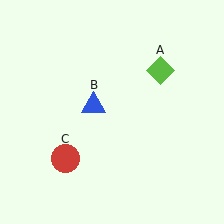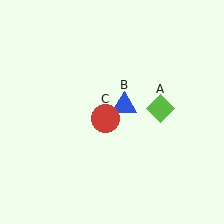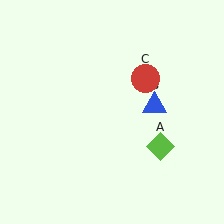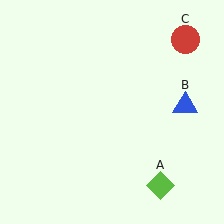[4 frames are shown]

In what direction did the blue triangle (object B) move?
The blue triangle (object B) moved right.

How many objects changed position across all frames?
3 objects changed position: lime diamond (object A), blue triangle (object B), red circle (object C).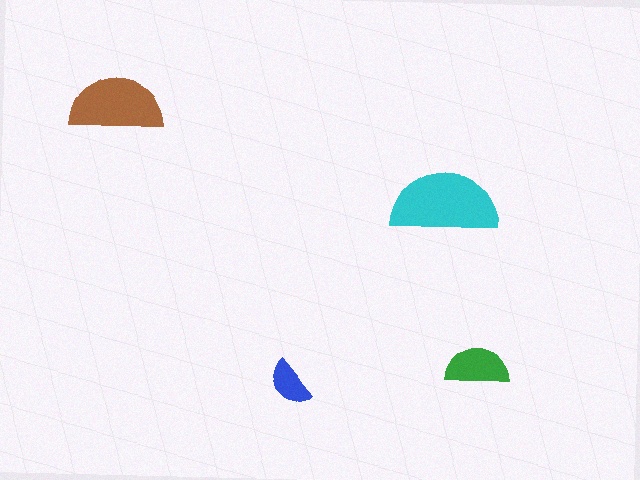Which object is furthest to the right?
The green semicircle is rightmost.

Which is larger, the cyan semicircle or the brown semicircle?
The cyan one.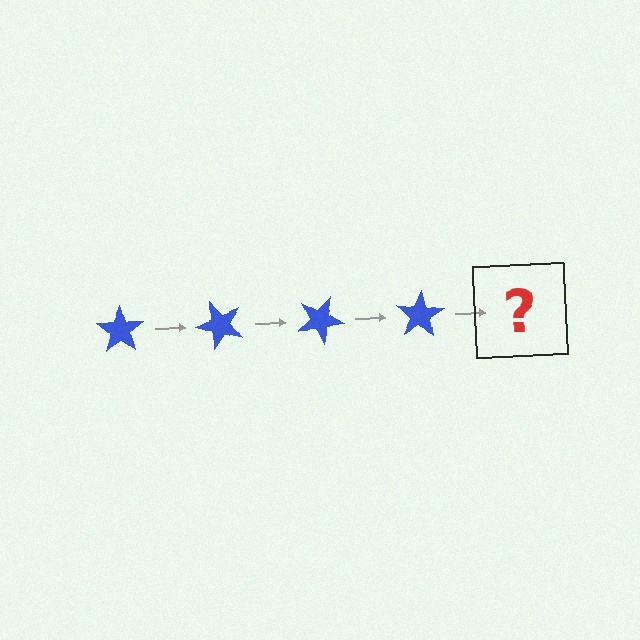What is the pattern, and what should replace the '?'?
The pattern is that the star rotates 50 degrees each step. The '?' should be a blue star rotated 200 degrees.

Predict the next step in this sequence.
The next step is a blue star rotated 200 degrees.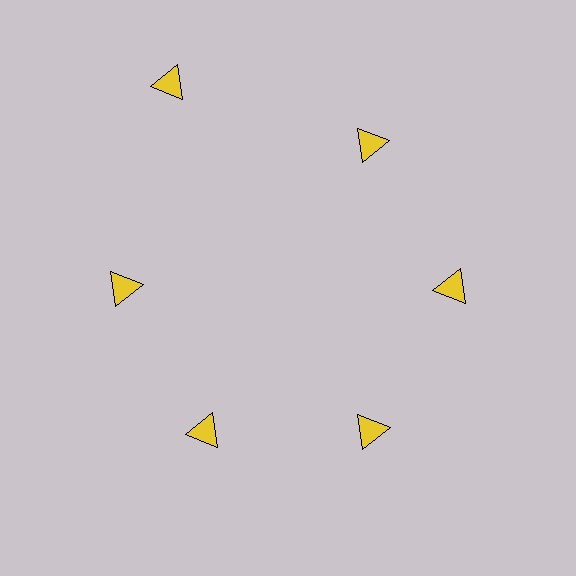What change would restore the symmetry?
The symmetry would be restored by moving it inward, back onto the ring so that all 6 triangles sit at equal angles and equal distance from the center.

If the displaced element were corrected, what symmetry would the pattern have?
It would have 6-fold rotational symmetry — the pattern would map onto itself every 60 degrees.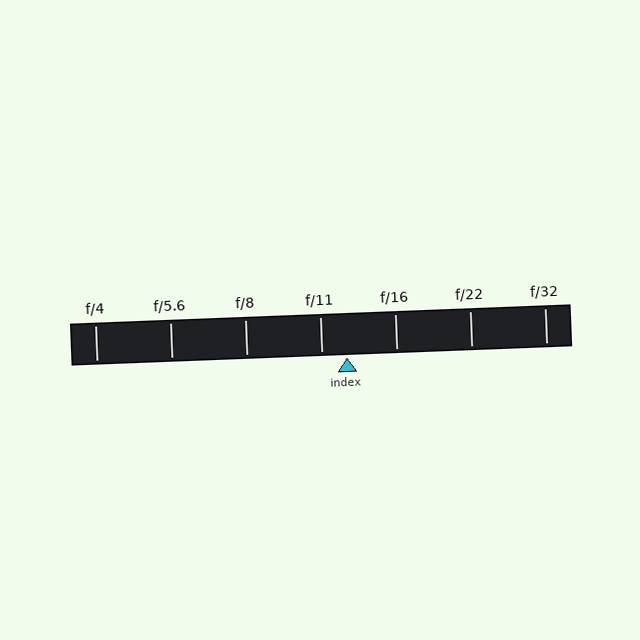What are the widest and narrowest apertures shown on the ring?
The widest aperture shown is f/4 and the narrowest is f/32.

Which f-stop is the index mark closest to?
The index mark is closest to f/11.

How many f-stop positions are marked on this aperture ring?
There are 7 f-stop positions marked.